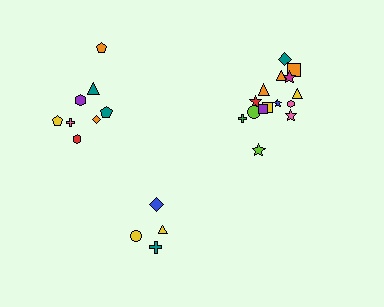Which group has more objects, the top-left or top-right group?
The top-right group.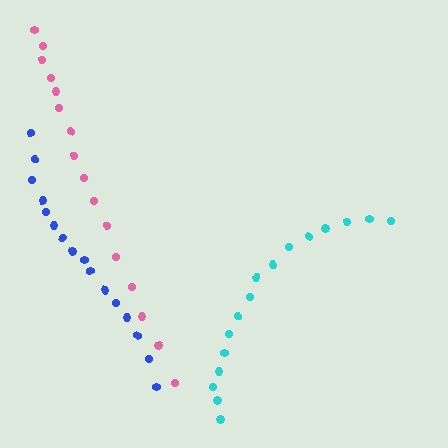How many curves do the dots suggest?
There are 3 distinct paths.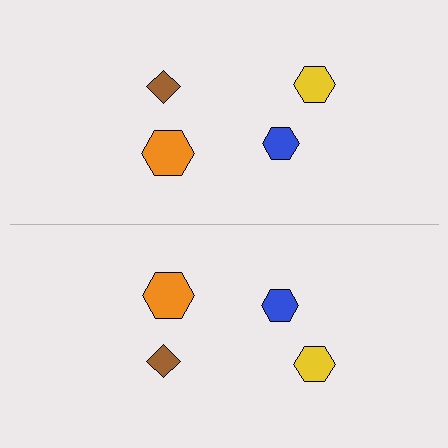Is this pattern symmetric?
Yes, this pattern has bilateral (reflection) symmetry.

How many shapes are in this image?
There are 8 shapes in this image.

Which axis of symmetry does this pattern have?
The pattern has a horizontal axis of symmetry running through the center of the image.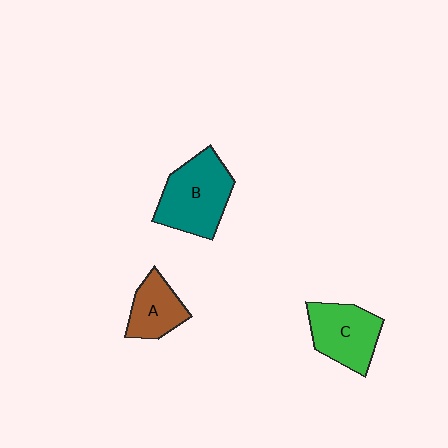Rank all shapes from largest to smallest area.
From largest to smallest: B (teal), C (green), A (brown).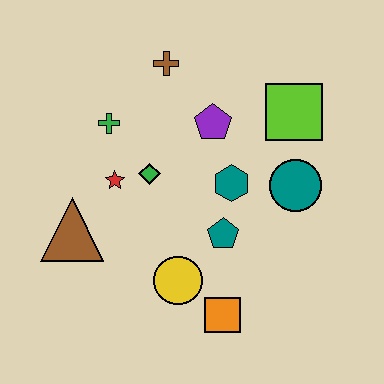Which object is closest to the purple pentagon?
The teal hexagon is closest to the purple pentagon.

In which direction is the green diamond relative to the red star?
The green diamond is to the right of the red star.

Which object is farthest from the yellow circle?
The brown cross is farthest from the yellow circle.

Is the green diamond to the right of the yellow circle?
No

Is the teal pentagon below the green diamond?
Yes